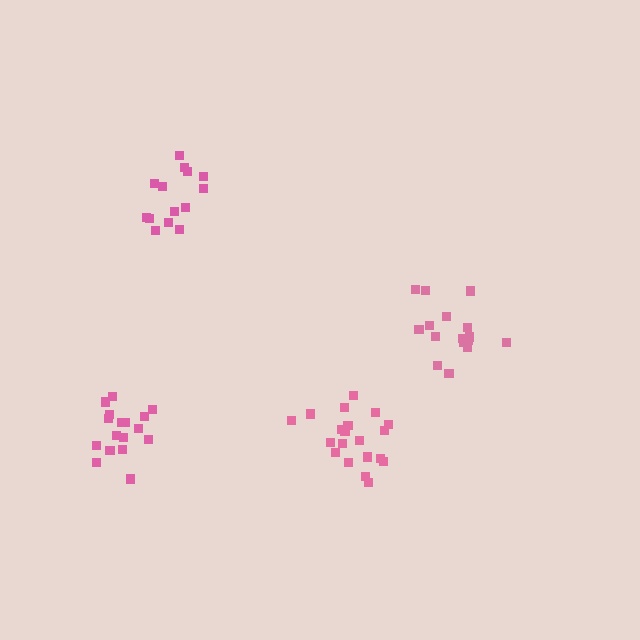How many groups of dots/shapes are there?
There are 4 groups.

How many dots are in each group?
Group 1: 20 dots, Group 2: 14 dots, Group 3: 17 dots, Group 4: 16 dots (67 total).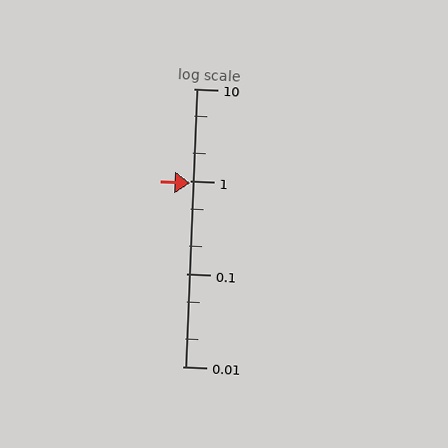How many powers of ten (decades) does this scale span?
The scale spans 3 decades, from 0.01 to 10.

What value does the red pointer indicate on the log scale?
The pointer indicates approximately 0.96.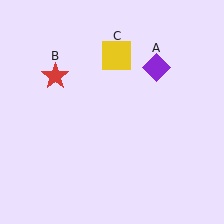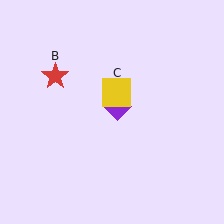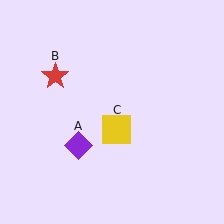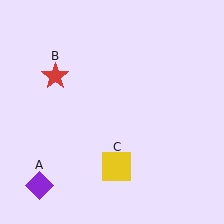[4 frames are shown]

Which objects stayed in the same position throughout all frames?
Red star (object B) remained stationary.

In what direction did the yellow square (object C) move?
The yellow square (object C) moved down.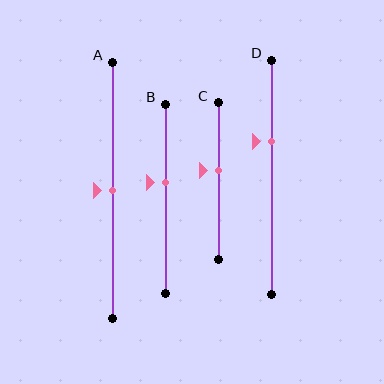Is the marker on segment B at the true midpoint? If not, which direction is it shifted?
No, the marker on segment B is shifted upward by about 8% of the segment length.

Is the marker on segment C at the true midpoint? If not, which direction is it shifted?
No, the marker on segment C is shifted upward by about 7% of the segment length.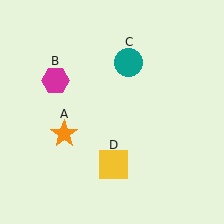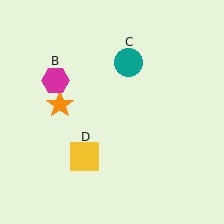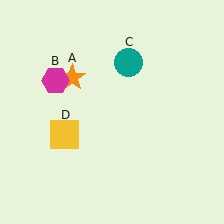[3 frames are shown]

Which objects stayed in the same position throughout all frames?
Magenta hexagon (object B) and teal circle (object C) remained stationary.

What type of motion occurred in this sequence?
The orange star (object A), yellow square (object D) rotated clockwise around the center of the scene.